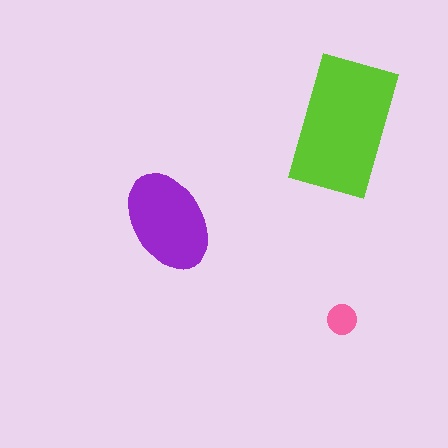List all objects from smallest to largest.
The pink circle, the purple ellipse, the lime rectangle.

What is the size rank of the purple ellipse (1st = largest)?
2nd.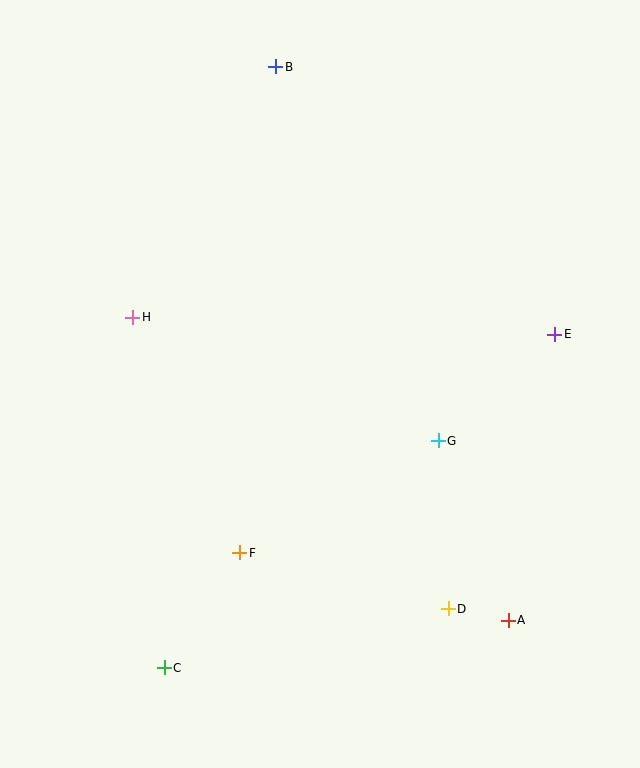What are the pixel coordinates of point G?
Point G is at (438, 441).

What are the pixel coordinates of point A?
Point A is at (508, 620).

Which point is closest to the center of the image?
Point G at (438, 441) is closest to the center.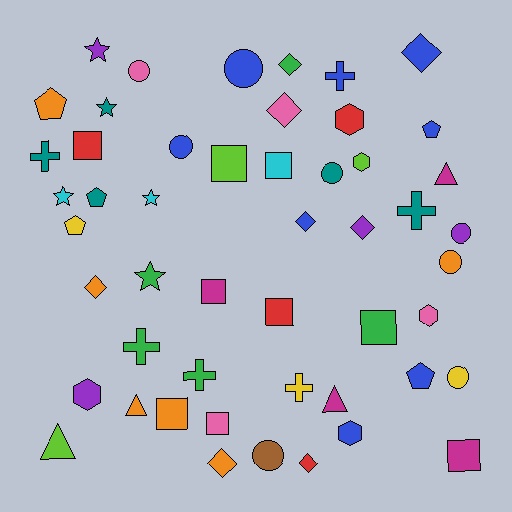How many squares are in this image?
There are 9 squares.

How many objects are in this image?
There are 50 objects.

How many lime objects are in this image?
There are 3 lime objects.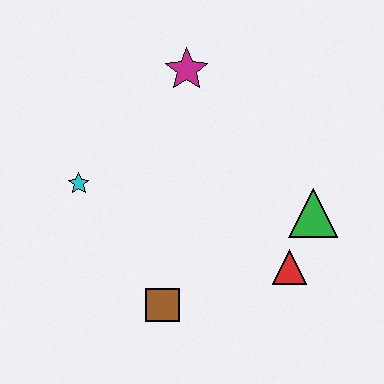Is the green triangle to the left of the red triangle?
No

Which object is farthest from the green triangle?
The cyan star is farthest from the green triangle.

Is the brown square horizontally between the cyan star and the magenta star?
Yes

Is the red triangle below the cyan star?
Yes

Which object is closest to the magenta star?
The cyan star is closest to the magenta star.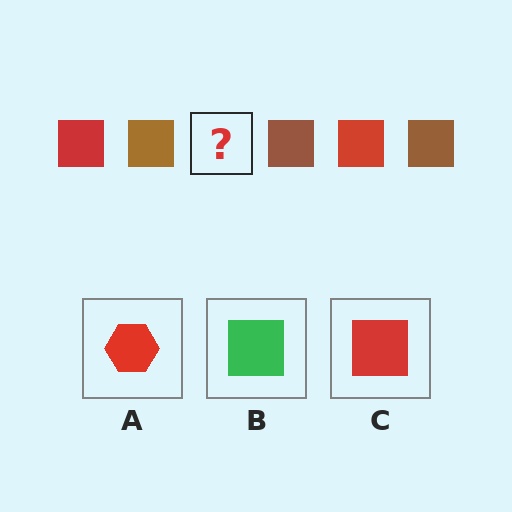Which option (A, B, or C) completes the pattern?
C.